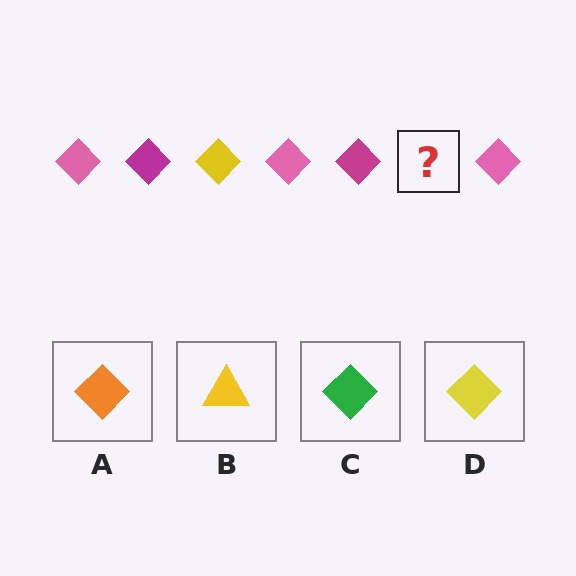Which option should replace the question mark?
Option D.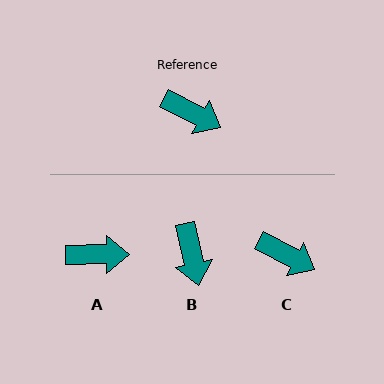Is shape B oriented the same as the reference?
No, it is off by about 50 degrees.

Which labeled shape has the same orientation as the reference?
C.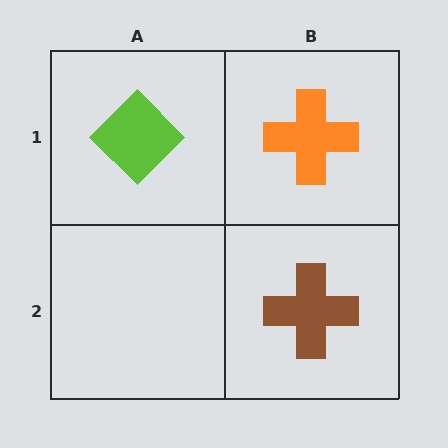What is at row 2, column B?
A brown cross.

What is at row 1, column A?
A lime diamond.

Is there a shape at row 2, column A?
No, that cell is empty.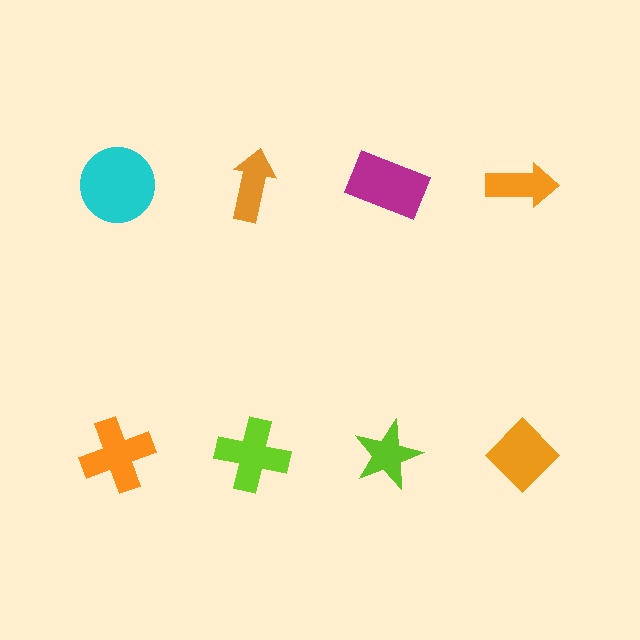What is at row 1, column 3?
A magenta rectangle.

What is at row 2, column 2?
A lime cross.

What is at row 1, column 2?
An orange arrow.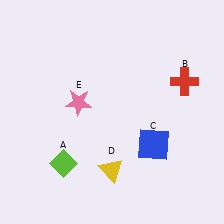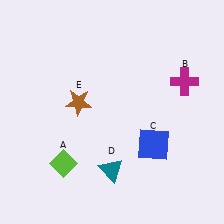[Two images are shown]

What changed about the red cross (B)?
In Image 1, B is red. In Image 2, it changed to magenta.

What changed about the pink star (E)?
In Image 1, E is pink. In Image 2, it changed to brown.